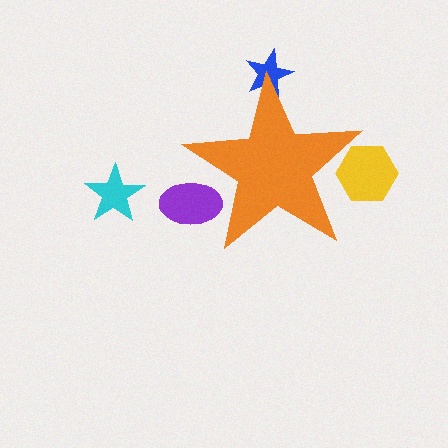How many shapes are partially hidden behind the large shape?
3 shapes are partially hidden.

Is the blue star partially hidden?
Yes, the blue star is partially hidden behind the orange star.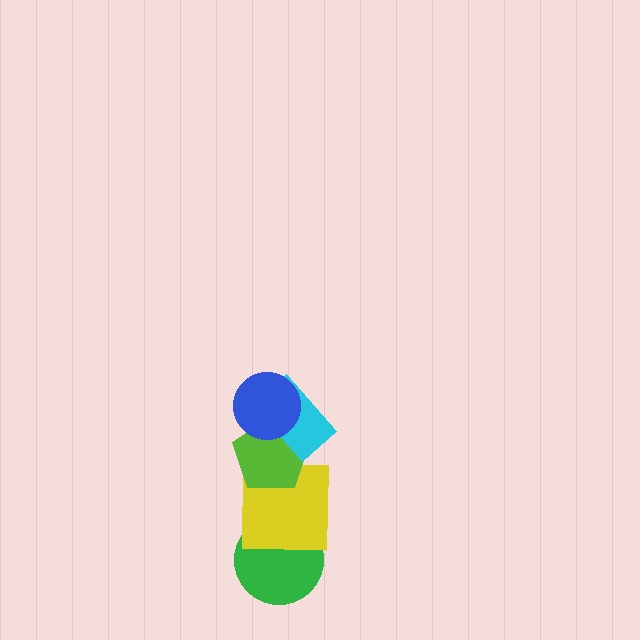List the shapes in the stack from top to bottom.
From top to bottom: the blue circle, the cyan rectangle, the lime pentagon, the yellow square, the green circle.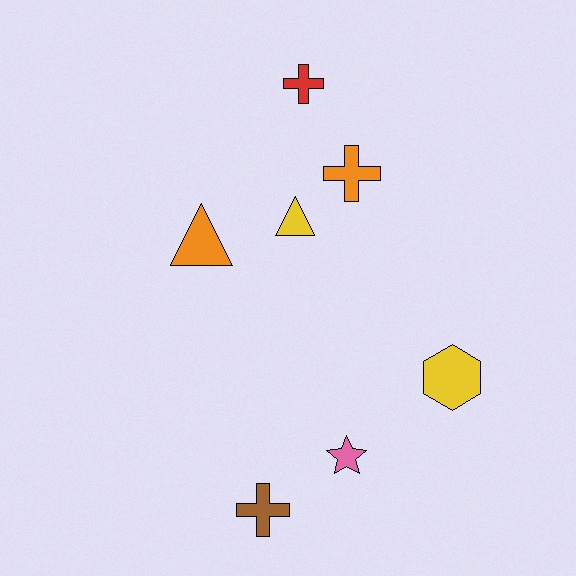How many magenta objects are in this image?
There are no magenta objects.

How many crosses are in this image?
There are 3 crosses.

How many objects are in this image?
There are 7 objects.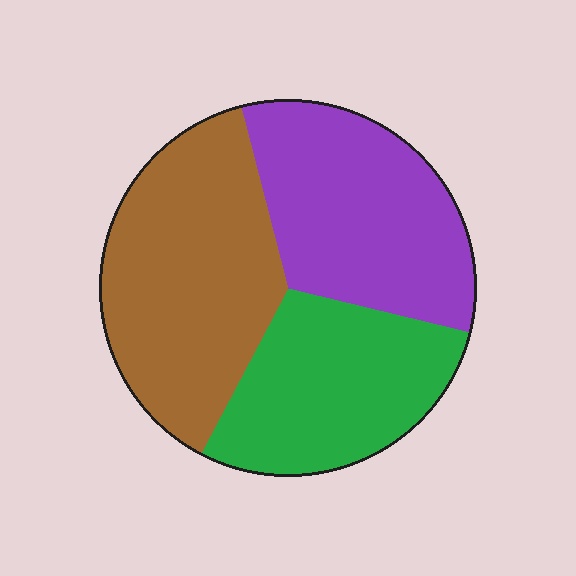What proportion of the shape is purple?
Purple covers around 35% of the shape.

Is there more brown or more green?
Brown.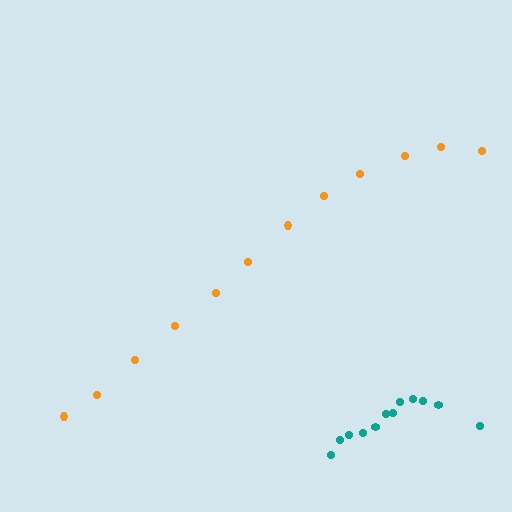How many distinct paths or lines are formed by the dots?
There are 2 distinct paths.